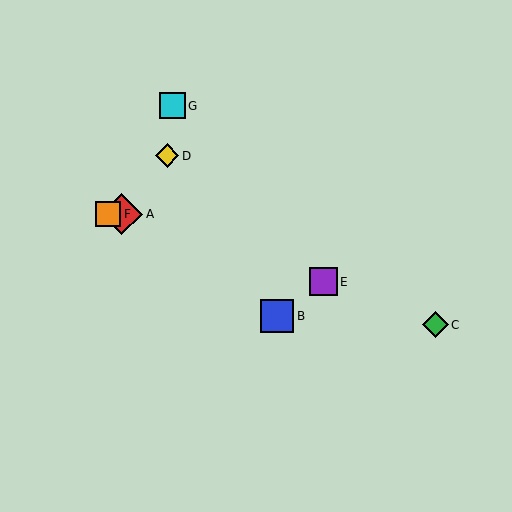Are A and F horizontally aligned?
Yes, both are at y≈214.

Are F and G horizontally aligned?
No, F is at y≈214 and G is at y≈106.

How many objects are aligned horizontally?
2 objects (A, F) are aligned horizontally.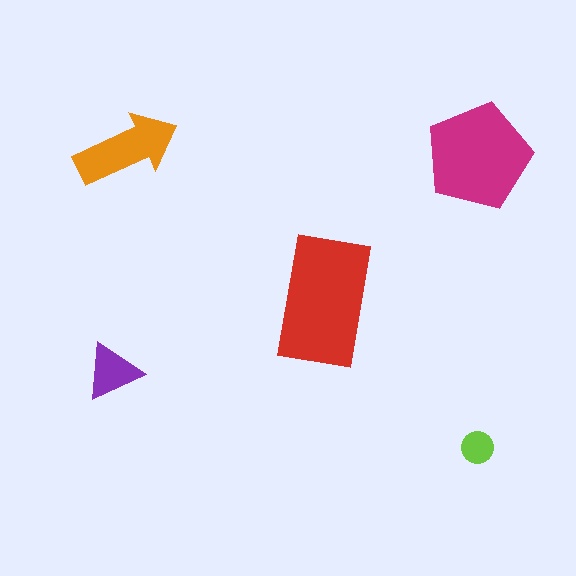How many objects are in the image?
There are 5 objects in the image.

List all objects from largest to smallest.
The red rectangle, the magenta pentagon, the orange arrow, the purple triangle, the lime circle.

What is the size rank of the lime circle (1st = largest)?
5th.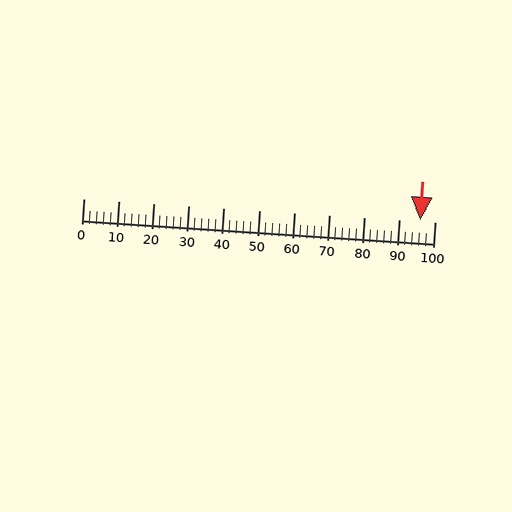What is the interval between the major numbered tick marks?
The major tick marks are spaced 10 units apart.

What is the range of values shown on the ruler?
The ruler shows values from 0 to 100.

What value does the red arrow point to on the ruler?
The red arrow points to approximately 96.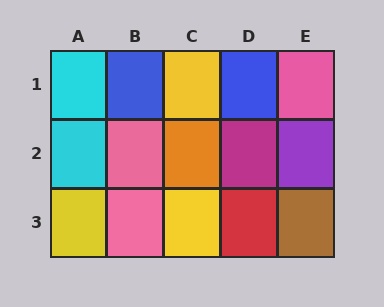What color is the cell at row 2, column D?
Magenta.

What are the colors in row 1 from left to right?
Cyan, blue, yellow, blue, pink.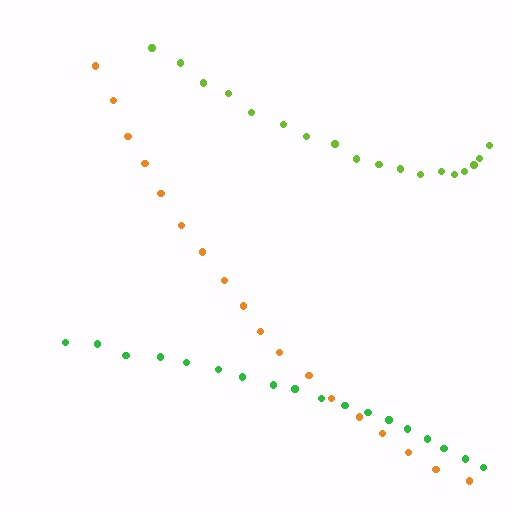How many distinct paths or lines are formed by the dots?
There are 3 distinct paths.